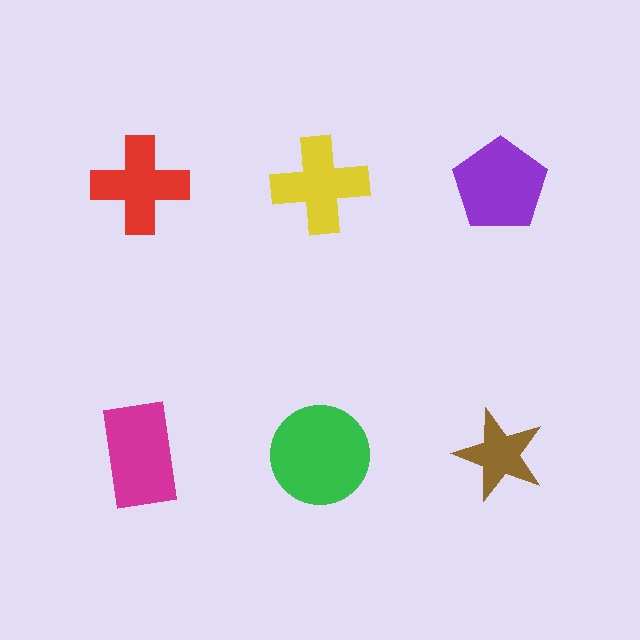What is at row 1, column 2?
A yellow cross.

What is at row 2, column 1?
A magenta rectangle.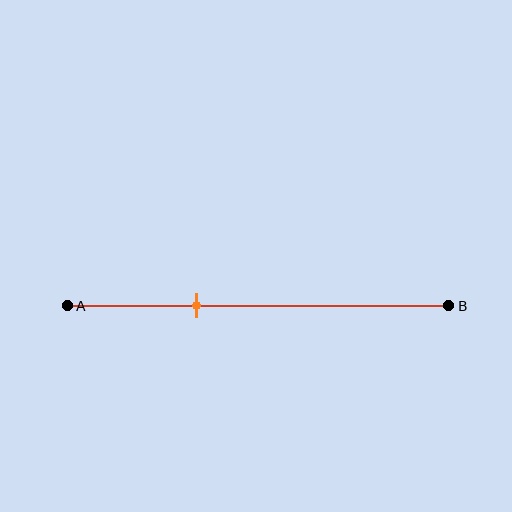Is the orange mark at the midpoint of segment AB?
No, the mark is at about 35% from A, not at the 50% midpoint.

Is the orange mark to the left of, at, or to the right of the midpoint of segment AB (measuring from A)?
The orange mark is to the left of the midpoint of segment AB.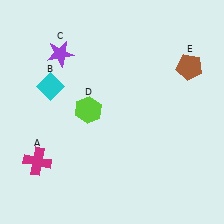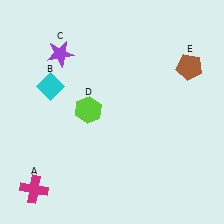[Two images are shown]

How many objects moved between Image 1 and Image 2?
1 object moved between the two images.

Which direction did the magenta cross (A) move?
The magenta cross (A) moved down.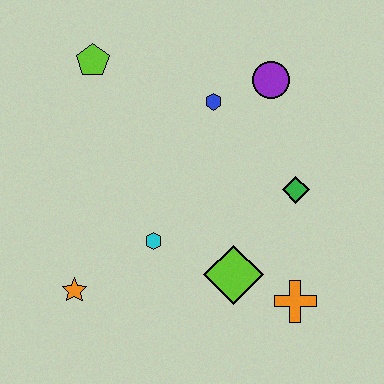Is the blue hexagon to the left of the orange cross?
Yes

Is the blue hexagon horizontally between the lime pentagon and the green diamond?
Yes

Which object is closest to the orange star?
The cyan hexagon is closest to the orange star.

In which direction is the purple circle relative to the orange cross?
The purple circle is above the orange cross.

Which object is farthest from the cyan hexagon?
The purple circle is farthest from the cyan hexagon.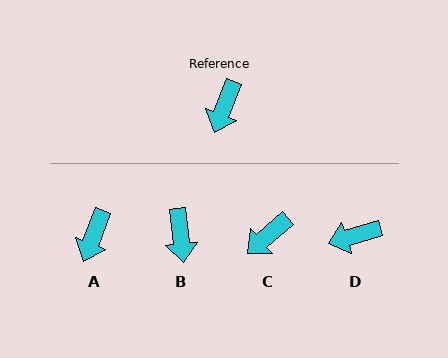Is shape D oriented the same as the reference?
No, it is off by about 52 degrees.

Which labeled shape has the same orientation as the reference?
A.